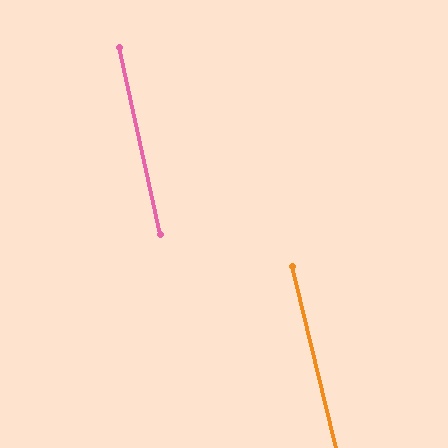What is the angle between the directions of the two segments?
Approximately 1 degree.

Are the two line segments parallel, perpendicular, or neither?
Parallel — their directions differ by only 1.2°.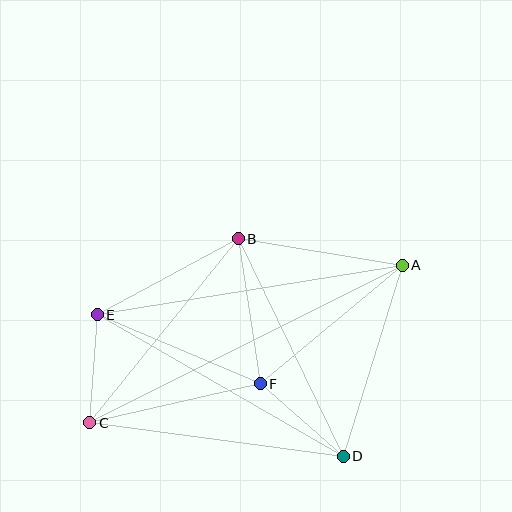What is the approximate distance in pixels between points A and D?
The distance between A and D is approximately 200 pixels.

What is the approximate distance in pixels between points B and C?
The distance between B and C is approximately 237 pixels.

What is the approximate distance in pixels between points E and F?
The distance between E and F is approximately 177 pixels.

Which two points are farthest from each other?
Points A and C are farthest from each other.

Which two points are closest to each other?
Points C and E are closest to each other.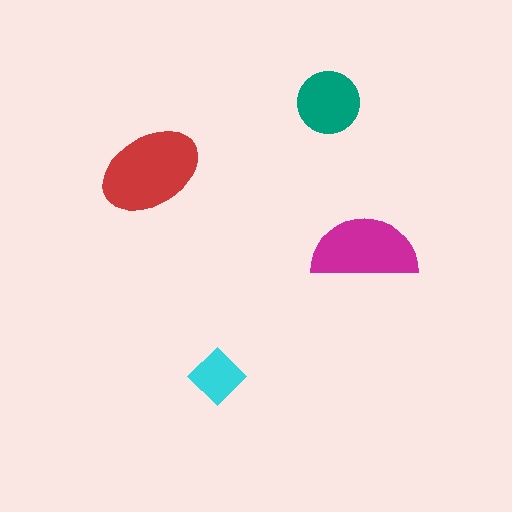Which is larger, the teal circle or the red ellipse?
The red ellipse.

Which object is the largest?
The red ellipse.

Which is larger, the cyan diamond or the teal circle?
The teal circle.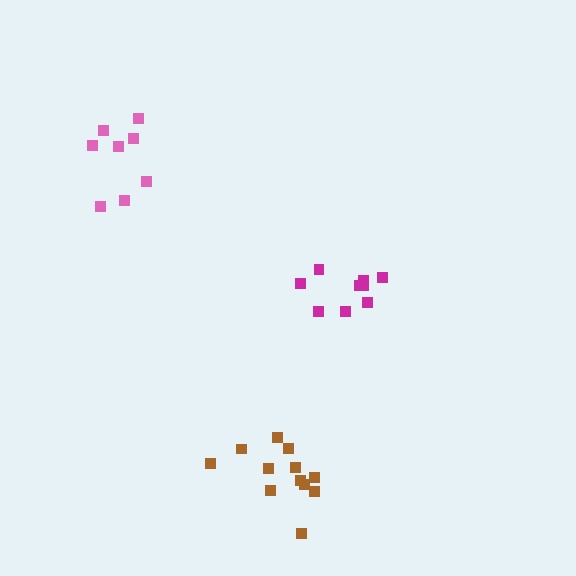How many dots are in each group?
Group 1: 9 dots, Group 2: 8 dots, Group 3: 12 dots (29 total).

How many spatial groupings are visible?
There are 3 spatial groupings.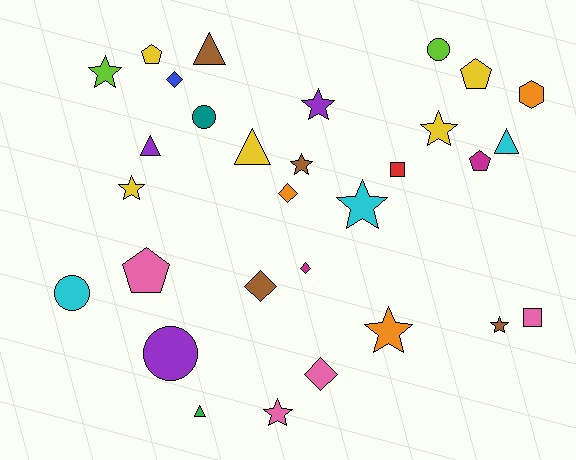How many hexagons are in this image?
There is 1 hexagon.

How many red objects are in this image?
There is 1 red object.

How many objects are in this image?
There are 30 objects.